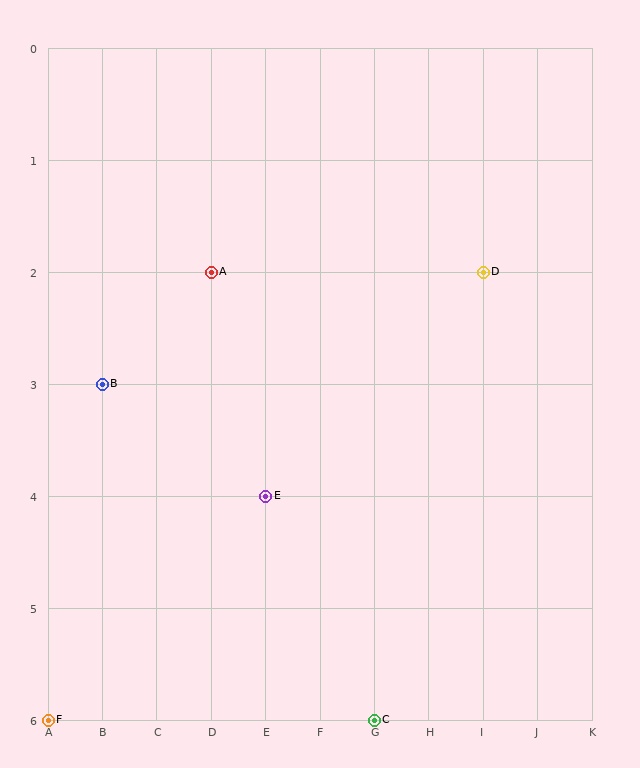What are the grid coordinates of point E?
Point E is at grid coordinates (E, 4).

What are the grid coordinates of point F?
Point F is at grid coordinates (A, 6).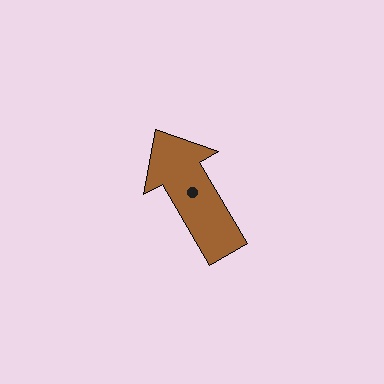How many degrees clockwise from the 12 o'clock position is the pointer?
Approximately 330 degrees.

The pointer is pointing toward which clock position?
Roughly 11 o'clock.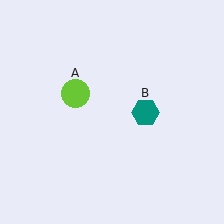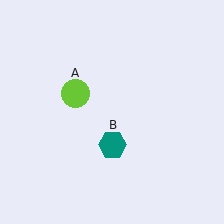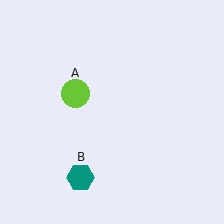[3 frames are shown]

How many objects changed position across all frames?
1 object changed position: teal hexagon (object B).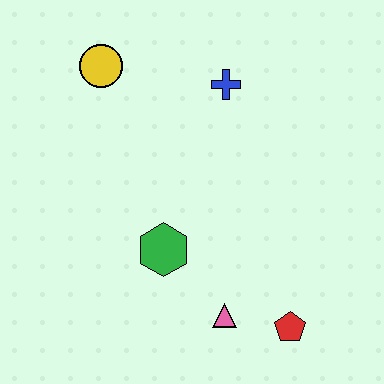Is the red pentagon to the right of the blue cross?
Yes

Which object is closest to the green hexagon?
The pink triangle is closest to the green hexagon.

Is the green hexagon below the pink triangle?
No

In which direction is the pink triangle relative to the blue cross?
The pink triangle is below the blue cross.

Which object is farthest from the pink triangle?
The yellow circle is farthest from the pink triangle.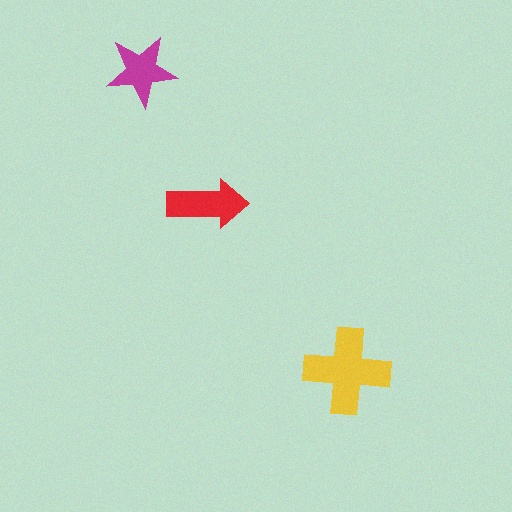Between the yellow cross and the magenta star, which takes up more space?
The yellow cross.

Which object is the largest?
The yellow cross.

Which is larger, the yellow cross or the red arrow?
The yellow cross.